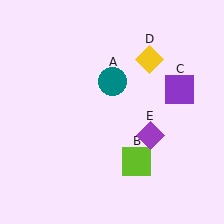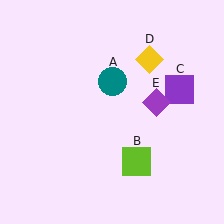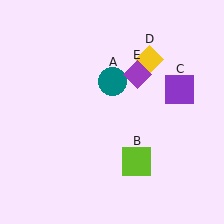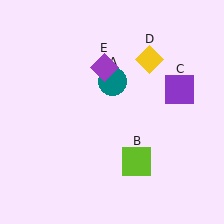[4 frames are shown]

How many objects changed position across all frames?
1 object changed position: purple diamond (object E).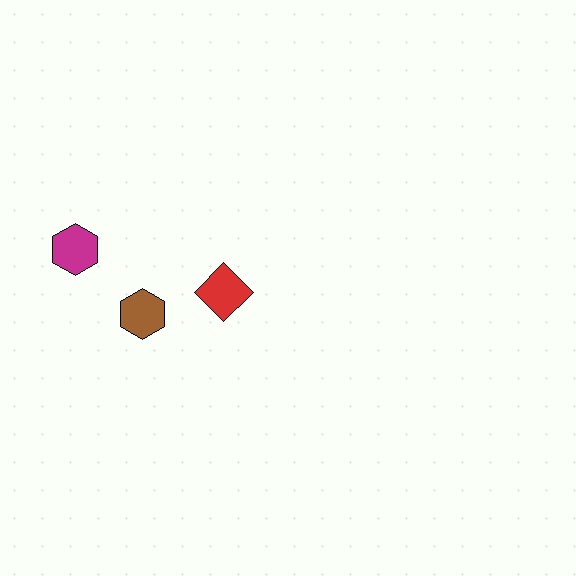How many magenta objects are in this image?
There is 1 magenta object.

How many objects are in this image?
There are 3 objects.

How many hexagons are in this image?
There are 2 hexagons.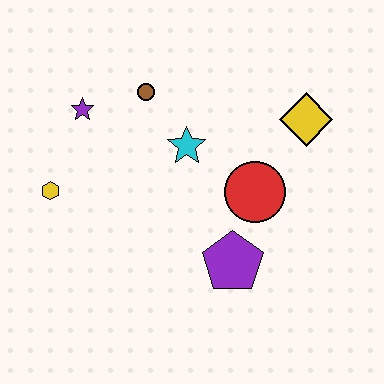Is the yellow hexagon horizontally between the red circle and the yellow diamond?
No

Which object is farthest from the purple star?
The yellow diamond is farthest from the purple star.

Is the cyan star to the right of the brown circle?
Yes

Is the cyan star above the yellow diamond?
No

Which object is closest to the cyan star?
The brown circle is closest to the cyan star.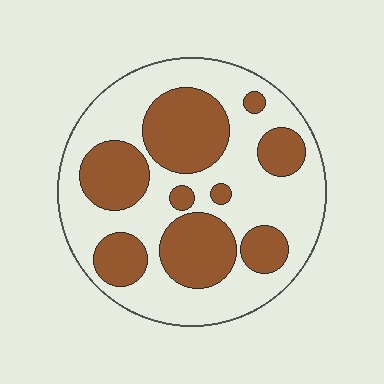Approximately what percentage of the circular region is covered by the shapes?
Approximately 40%.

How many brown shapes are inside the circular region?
9.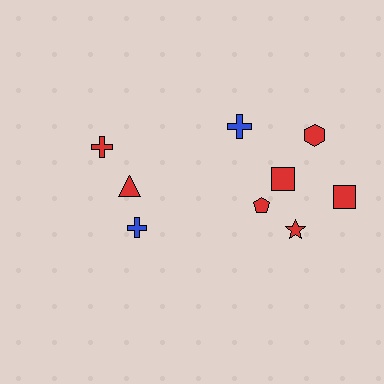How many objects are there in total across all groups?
There are 9 objects.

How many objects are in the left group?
There are 3 objects.